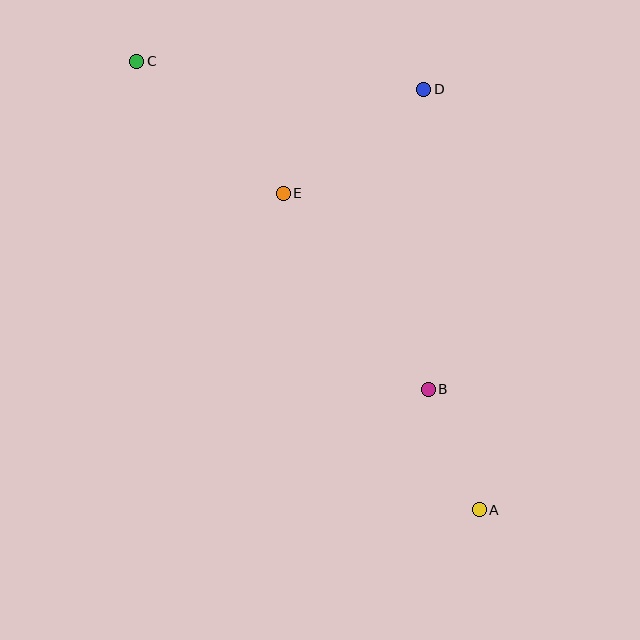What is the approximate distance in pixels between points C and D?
The distance between C and D is approximately 288 pixels.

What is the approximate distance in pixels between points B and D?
The distance between B and D is approximately 300 pixels.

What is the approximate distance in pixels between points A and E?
The distance between A and E is approximately 372 pixels.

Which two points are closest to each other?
Points A and B are closest to each other.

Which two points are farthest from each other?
Points A and C are farthest from each other.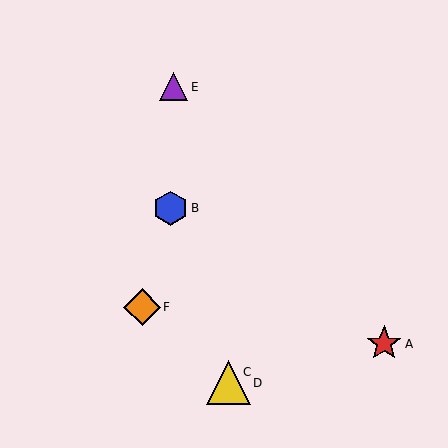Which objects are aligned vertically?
Objects C, D are aligned vertically.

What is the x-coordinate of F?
Object F is at x≈142.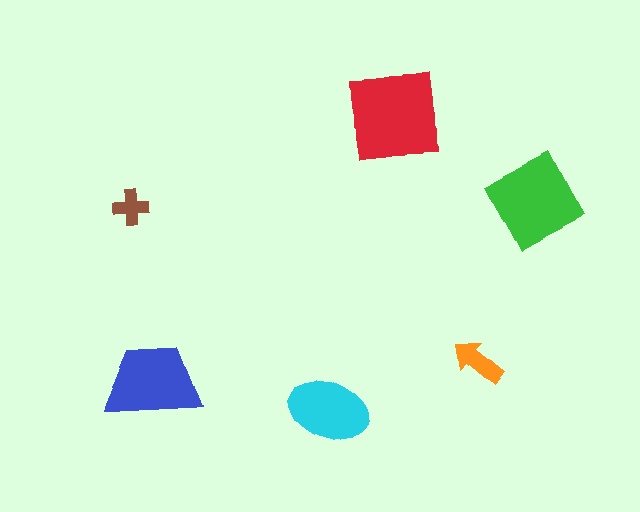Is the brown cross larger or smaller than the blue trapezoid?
Smaller.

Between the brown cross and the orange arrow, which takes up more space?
The orange arrow.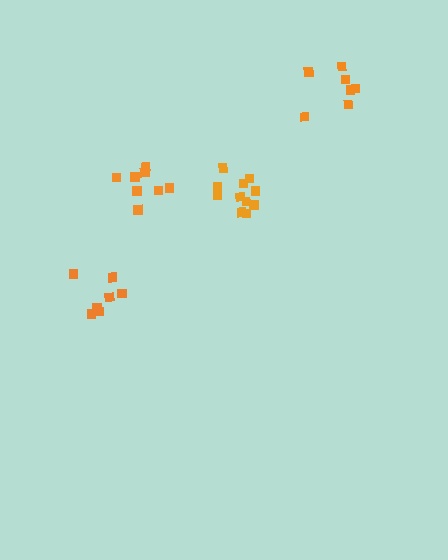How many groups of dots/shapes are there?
There are 4 groups.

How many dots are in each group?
Group 1: 11 dots, Group 2: 8 dots, Group 3: 7 dots, Group 4: 7 dots (33 total).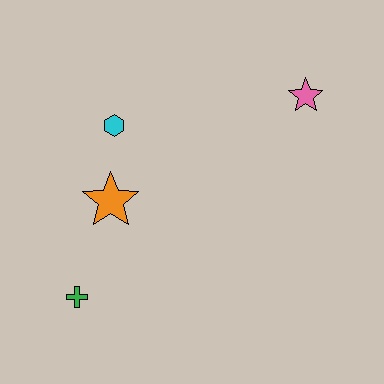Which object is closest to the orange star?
The cyan hexagon is closest to the orange star.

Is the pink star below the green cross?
No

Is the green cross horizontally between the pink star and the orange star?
No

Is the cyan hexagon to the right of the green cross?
Yes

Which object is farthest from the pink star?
The green cross is farthest from the pink star.